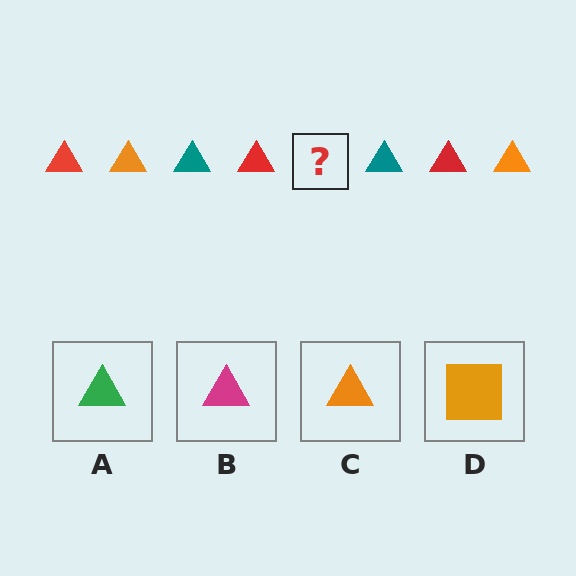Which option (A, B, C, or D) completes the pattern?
C.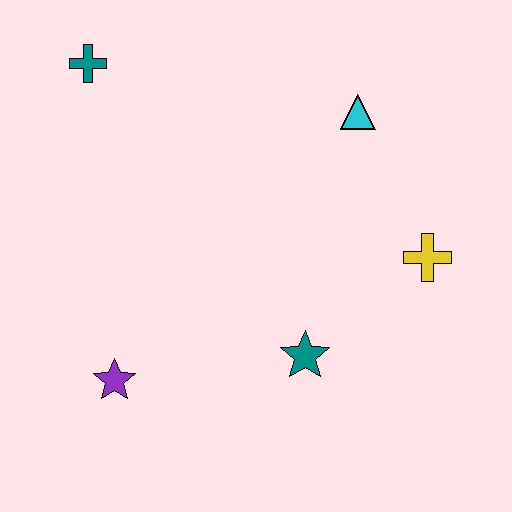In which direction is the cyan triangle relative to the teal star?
The cyan triangle is above the teal star.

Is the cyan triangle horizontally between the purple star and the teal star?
No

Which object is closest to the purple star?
The teal star is closest to the purple star.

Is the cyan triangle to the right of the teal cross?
Yes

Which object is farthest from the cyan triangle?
The purple star is farthest from the cyan triangle.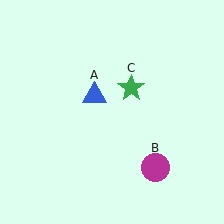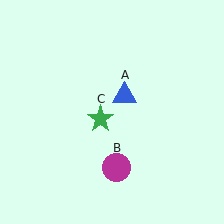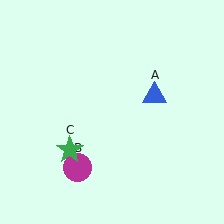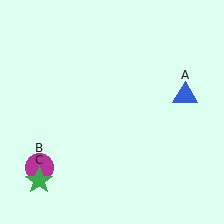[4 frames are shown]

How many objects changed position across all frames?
3 objects changed position: blue triangle (object A), magenta circle (object B), green star (object C).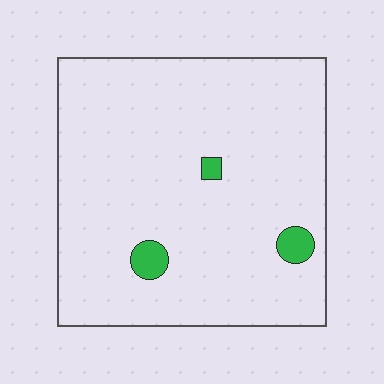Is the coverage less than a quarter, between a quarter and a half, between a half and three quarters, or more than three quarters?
Less than a quarter.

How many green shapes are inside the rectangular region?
3.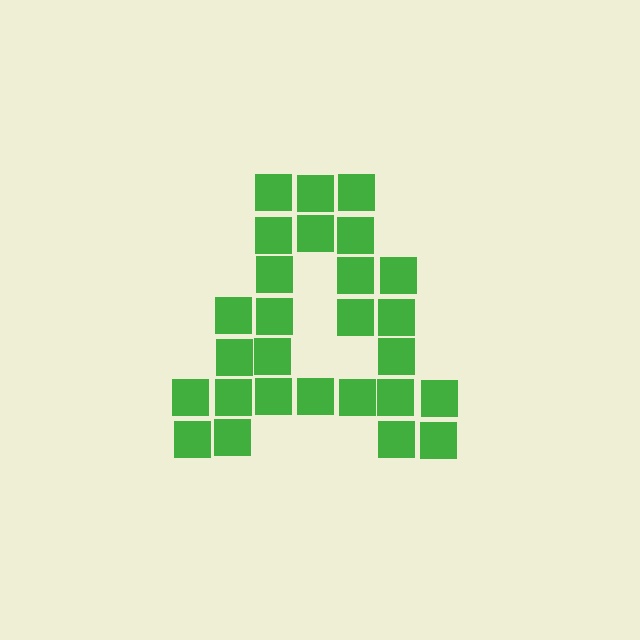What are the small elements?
The small elements are squares.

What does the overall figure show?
The overall figure shows the letter A.